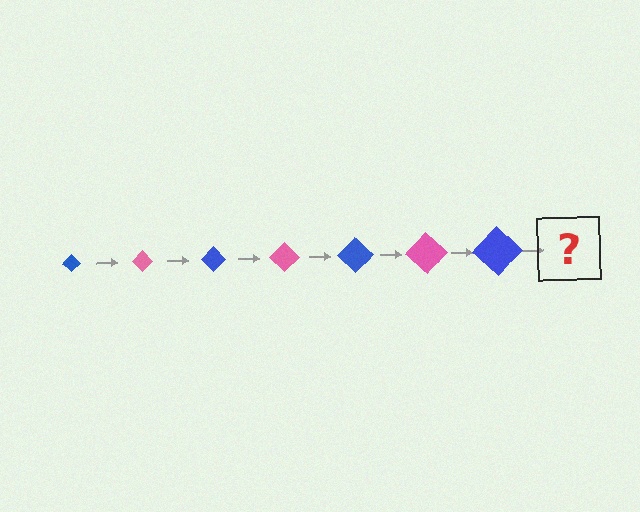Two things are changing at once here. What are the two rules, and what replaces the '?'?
The two rules are that the diamond grows larger each step and the color cycles through blue and pink. The '?' should be a pink diamond, larger than the previous one.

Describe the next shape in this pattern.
It should be a pink diamond, larger than the previous one.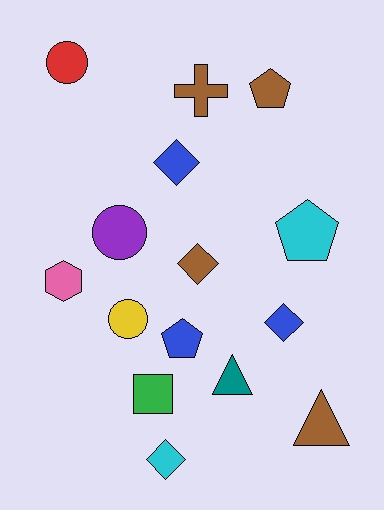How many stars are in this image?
There are no stars.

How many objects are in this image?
There are 15 objects.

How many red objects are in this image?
There is 1 red object.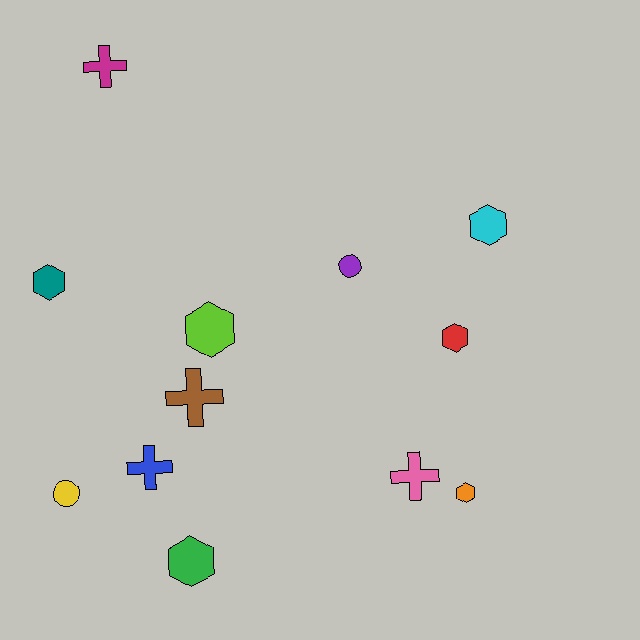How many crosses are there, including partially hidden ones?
There are 4 crosses.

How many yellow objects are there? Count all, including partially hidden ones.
There is 1 yellow object.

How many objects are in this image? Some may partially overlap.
There are 12 objects.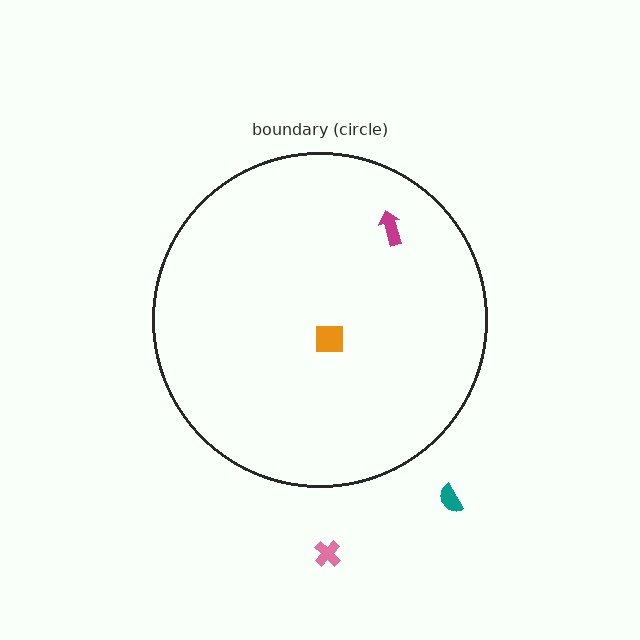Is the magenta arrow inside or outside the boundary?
Inside.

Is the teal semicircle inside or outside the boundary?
Outside.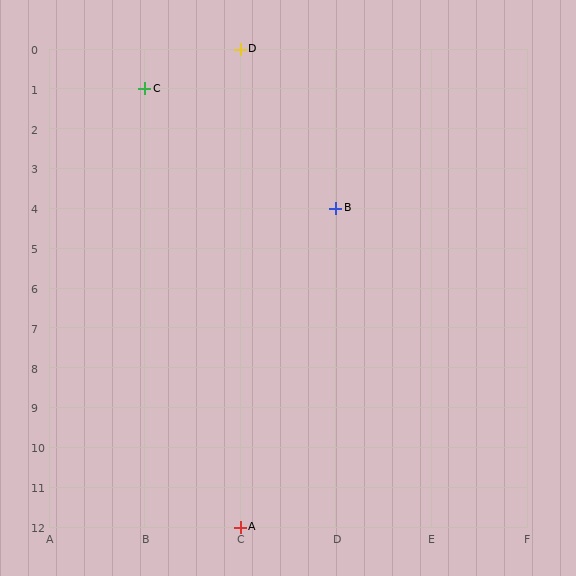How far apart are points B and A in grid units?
Points B and A are 1 column and 8 rows apart (about 8.1 grid units diagonally).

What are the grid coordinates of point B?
Point B is at grid coordinates (D, 4).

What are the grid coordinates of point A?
Point A is at grid coordinates (C, 12).